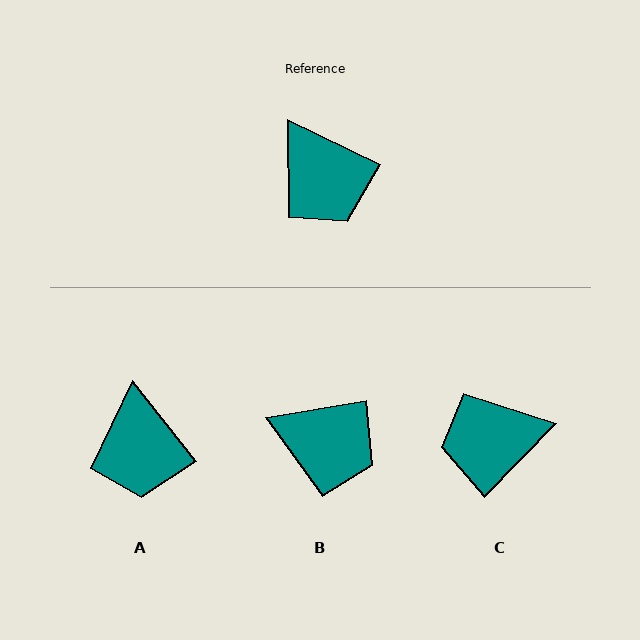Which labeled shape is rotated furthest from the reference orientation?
C, about 108 degrees away.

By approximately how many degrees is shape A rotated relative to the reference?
Approximately 26 degrees clockwise.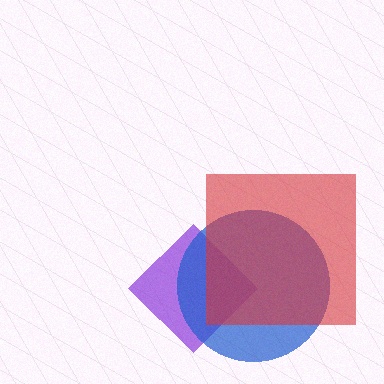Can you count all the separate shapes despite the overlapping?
Yes, there are 3 separate shapes.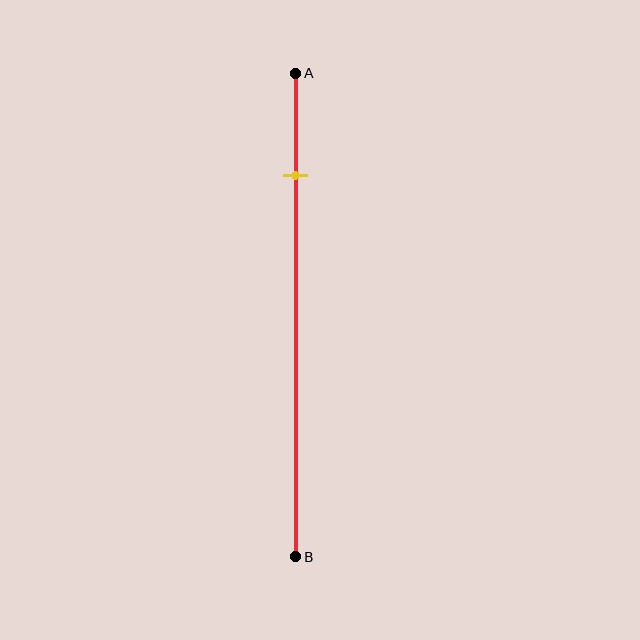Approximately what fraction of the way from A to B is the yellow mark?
The yellow mark is approximately 20% of the way from A to B.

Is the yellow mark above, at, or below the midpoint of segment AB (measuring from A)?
The yellow mark is above the midpoint of segment AB.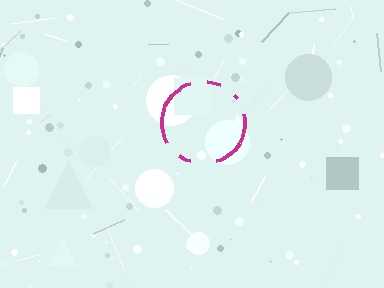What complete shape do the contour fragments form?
The contour fragments form a circle.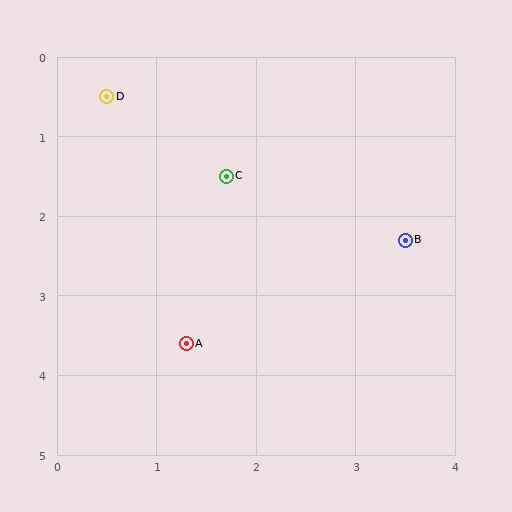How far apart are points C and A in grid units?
Points C and A are about 2.1 grid units apart.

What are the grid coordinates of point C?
Point C is at approximately (1.7, 1.5).